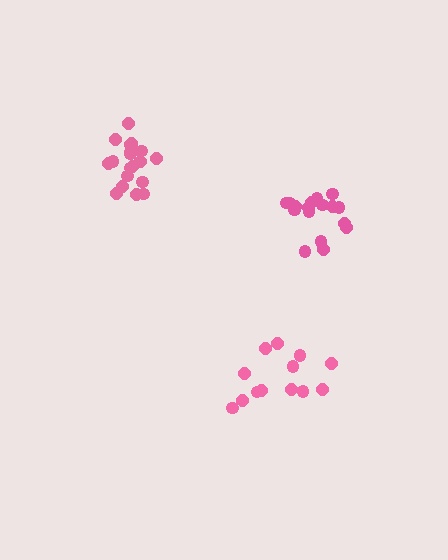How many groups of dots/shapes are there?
There are 3 groups.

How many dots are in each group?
Group 1: 19 dots, Group 2: 17 dots, Group 3: 13 dots (49 total).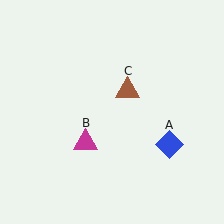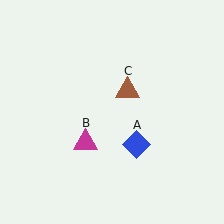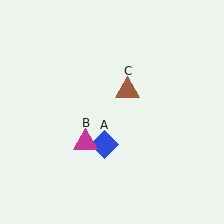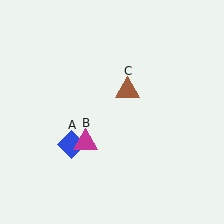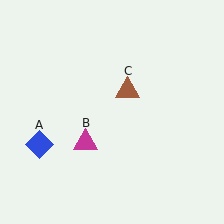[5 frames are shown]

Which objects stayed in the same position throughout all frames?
Magenta triangle (object B) and brown triangle (object C) remained stationary.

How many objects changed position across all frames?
1 object changed position: blue diamond (object A).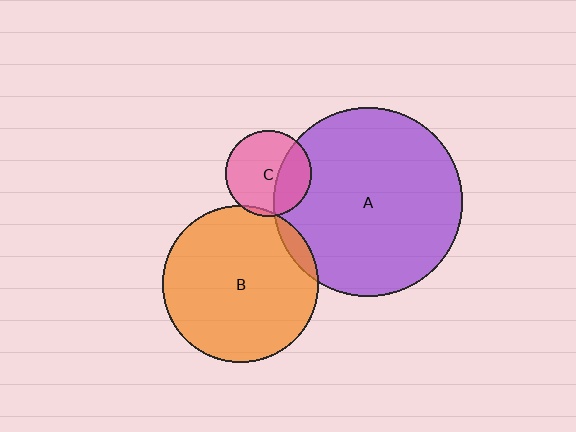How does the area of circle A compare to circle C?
Approximately 4.7 times.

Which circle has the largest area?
Circle A (purple).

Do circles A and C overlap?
Yes.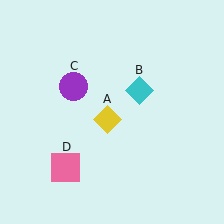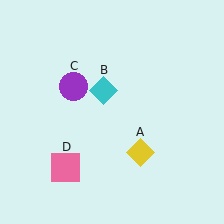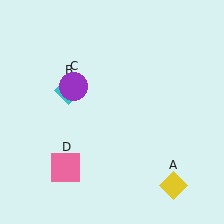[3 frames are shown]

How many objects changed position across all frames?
2 objects changed position: yellow diamond (object A), cyan diamond (object B).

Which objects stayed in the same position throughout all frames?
Purple circle (object C) and pink square (object D) remained stationary.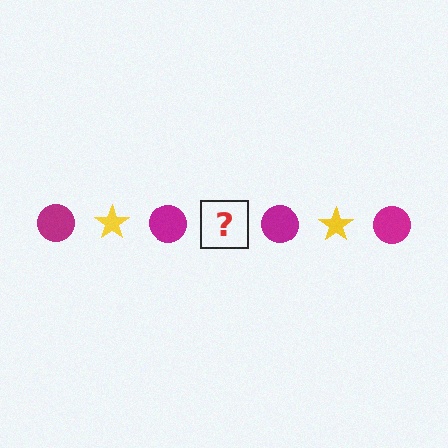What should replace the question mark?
The question mark should be replaced with a yellow star.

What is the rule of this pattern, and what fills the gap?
The rule is that the pattern alternates between magenta circle and yellow star. The gap should be filled with a yellow star.